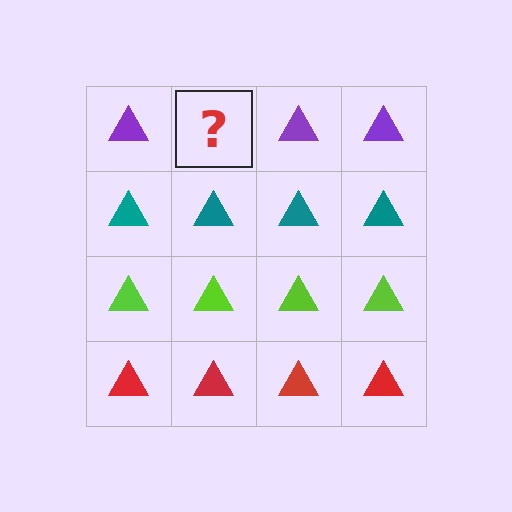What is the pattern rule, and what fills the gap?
The rule is that each row has a consistent color. The gap should be filled with a purple triangle.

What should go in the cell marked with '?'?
The missing cell should contain a purple triangle.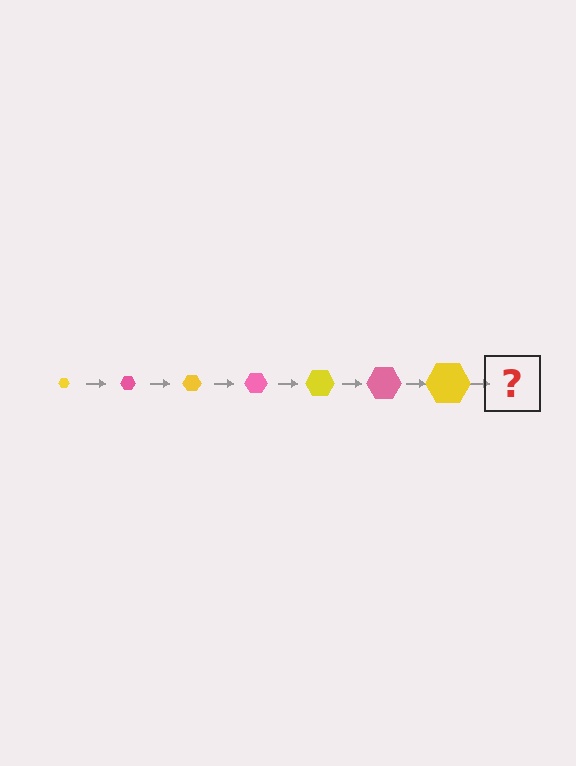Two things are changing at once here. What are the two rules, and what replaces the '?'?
The two rules are that the hexagon grows larger each step and the color cycles through yellow and pink. The '?' should be a pink hexagon, larger than the previous one.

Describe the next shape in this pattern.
It should be a pink hexagon, larger than the previous one.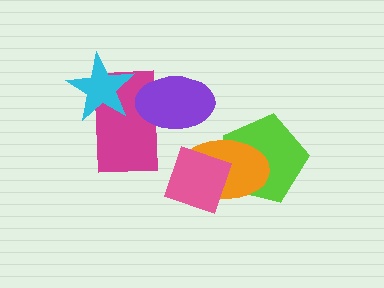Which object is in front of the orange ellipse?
The pink diamond is in front of the orange ellipse.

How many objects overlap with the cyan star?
1 object overlaps with the cyan star.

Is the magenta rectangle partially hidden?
Yes, it is partially covered by another shape.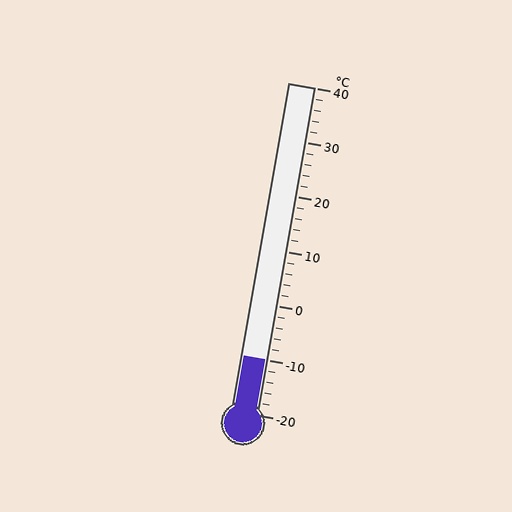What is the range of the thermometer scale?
The thermometer scale ranges from -20°C to 40°C.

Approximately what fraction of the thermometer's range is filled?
The thermometer is filled to approximately 15% of its range.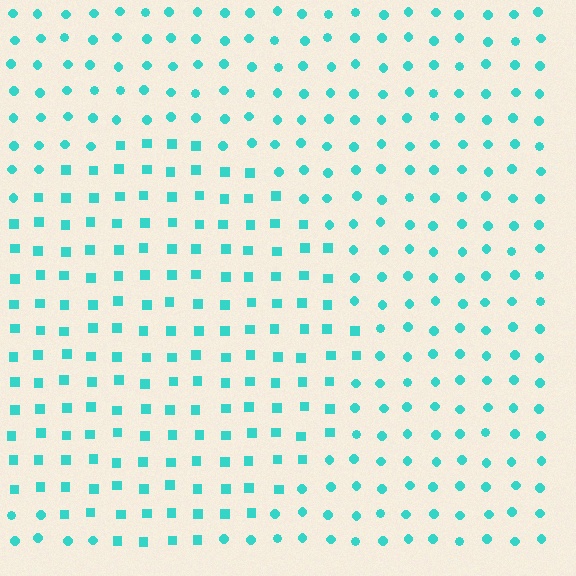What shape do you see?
I see a circle.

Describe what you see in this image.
The image is filled with small cyan elements arranged in a uniform grid. A circle-shaped region contains squares, while the surrounding area contains circles. The boundary is defined purely by the change in element shape.